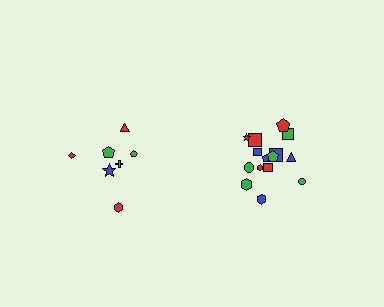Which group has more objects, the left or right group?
The right group.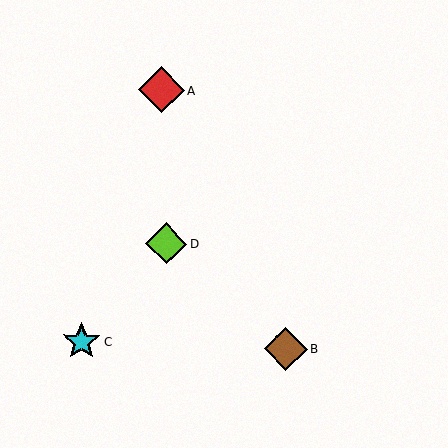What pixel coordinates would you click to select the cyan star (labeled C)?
Click at (82, 341) to select the cyan star C.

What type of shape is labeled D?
Shape D is a lime diamond.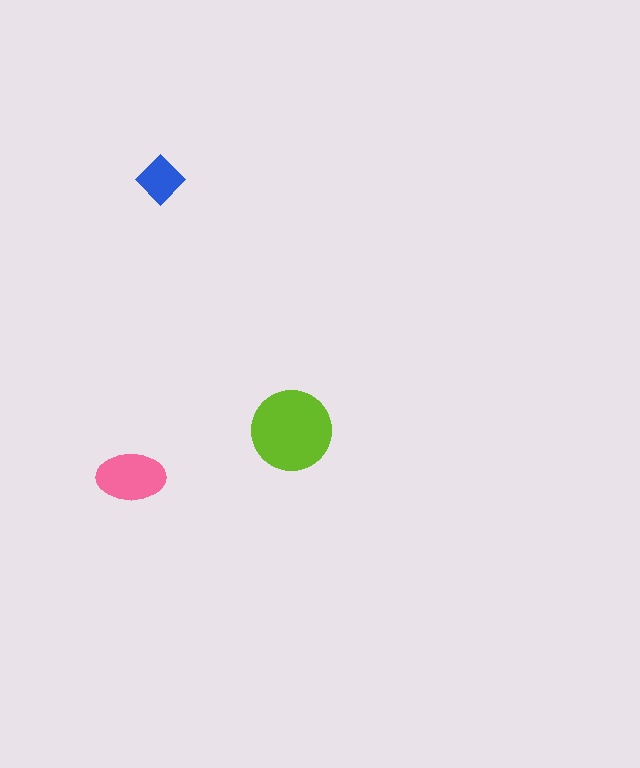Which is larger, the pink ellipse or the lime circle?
The lime circle.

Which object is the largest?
The lime circle.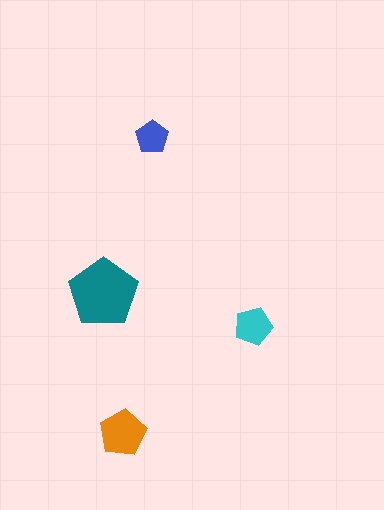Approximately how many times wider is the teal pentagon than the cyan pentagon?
About 2 times wider.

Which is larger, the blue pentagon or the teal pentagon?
The teal one.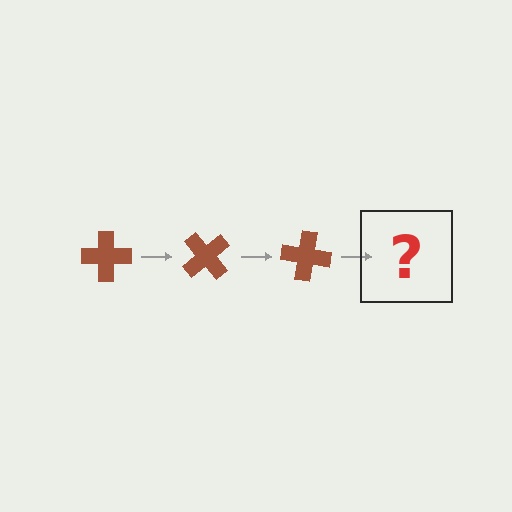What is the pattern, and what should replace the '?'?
The pattern is that the cross rotates 50 degrees each step. The '?' should be a brown cross rotated 150 degrees.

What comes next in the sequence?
The next element should be a brown cross rotated 150 degrees.